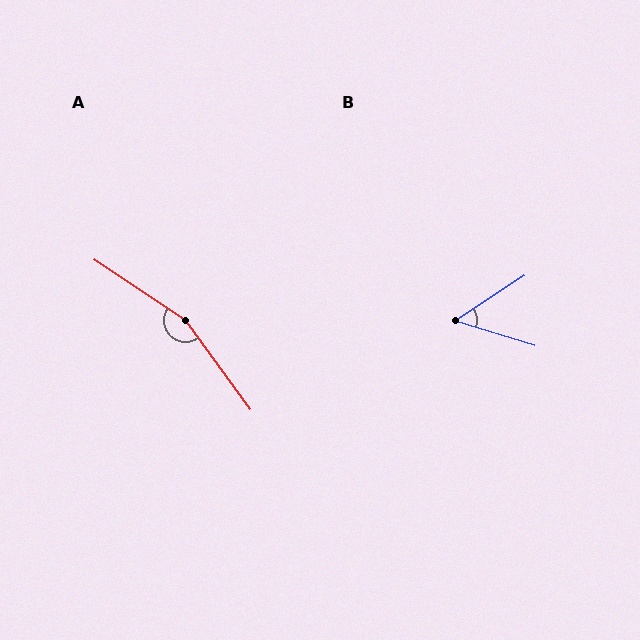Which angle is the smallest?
B, at approximately 50 degrees.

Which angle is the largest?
A, at approximately 160 degrees.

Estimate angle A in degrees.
Approximately 160 degrees.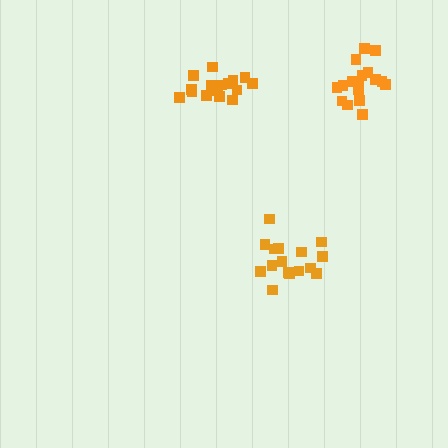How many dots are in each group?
Group 1: 18 dots, Group 2: 16 dots, Group 3: 17 dots (51 total).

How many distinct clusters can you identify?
There are 3 distinct clusters.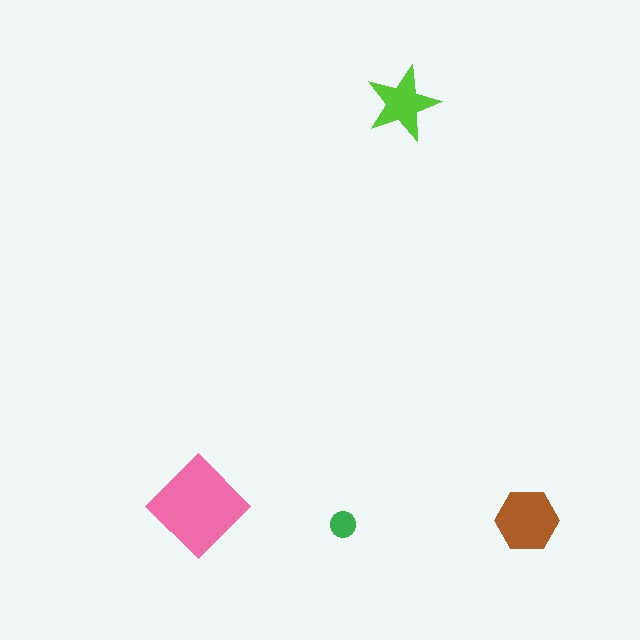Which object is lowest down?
The green circle is bottommost.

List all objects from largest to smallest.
The pink diamond, the brown hexagon, the lime star, the green circle.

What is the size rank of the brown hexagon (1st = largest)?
2nd.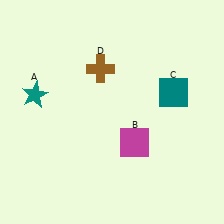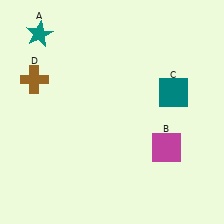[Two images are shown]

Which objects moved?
The objects that moved are: the teal star (A), the magenta square (B), the brown cross (D).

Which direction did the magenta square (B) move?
The magenta square (B) moved right.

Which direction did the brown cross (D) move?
The brown cross (D) moved left.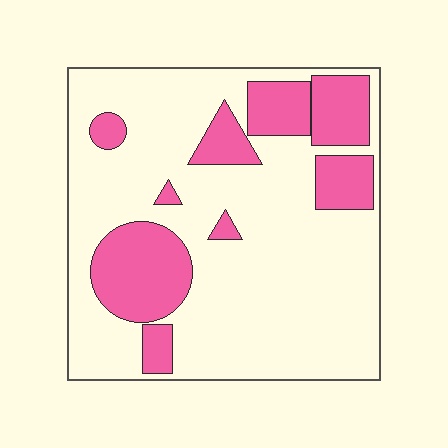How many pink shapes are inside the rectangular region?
9.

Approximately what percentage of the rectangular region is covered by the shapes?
Approximately 25%.